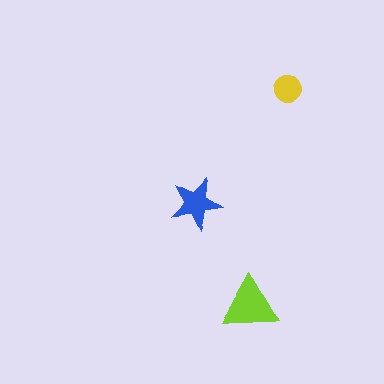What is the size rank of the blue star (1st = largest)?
2nd.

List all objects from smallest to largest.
The yellow circle, the blue star, the lime triangle.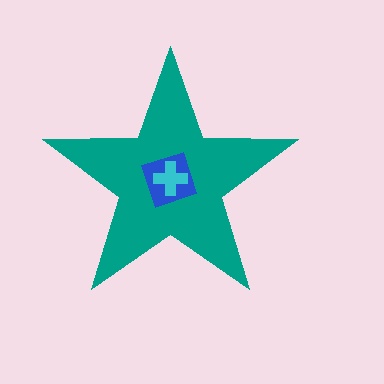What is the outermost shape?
The teal star.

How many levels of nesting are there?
3.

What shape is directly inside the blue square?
The cyan cross.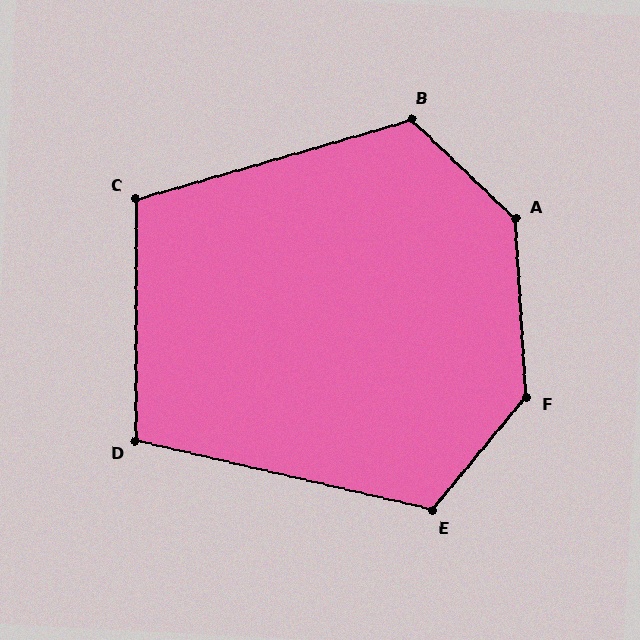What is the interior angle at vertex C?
Approximately 106 degrees (obtuse).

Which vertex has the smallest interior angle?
D, at approximately 103 degrees.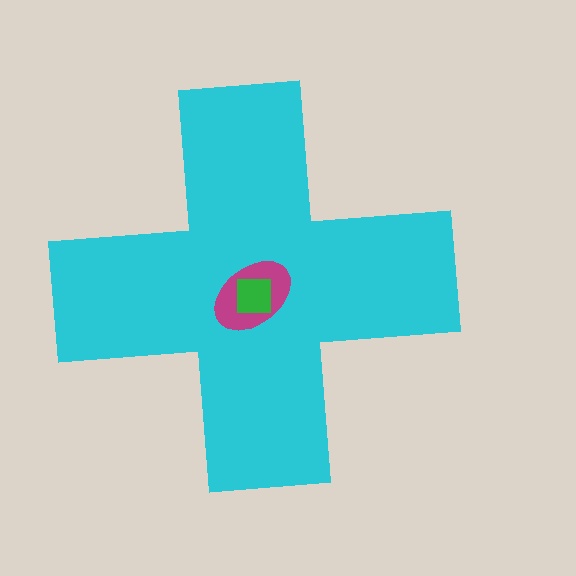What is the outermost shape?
The cyan cross.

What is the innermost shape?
The green square.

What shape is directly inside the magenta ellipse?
The green square.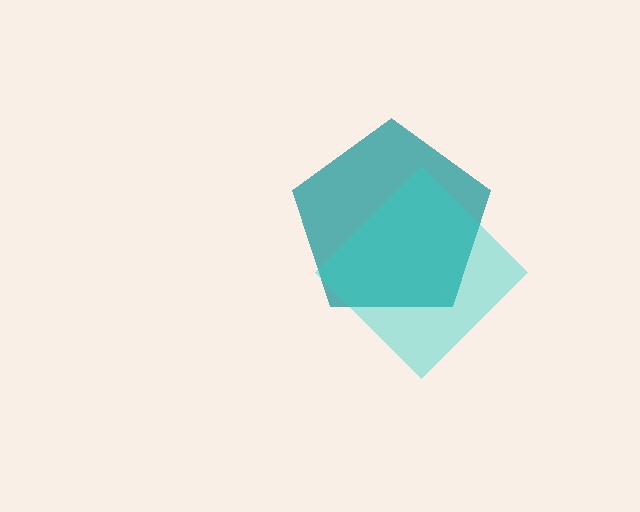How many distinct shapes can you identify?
There are 2 distinct shapes: a teal pentagon, a cyan diamond.